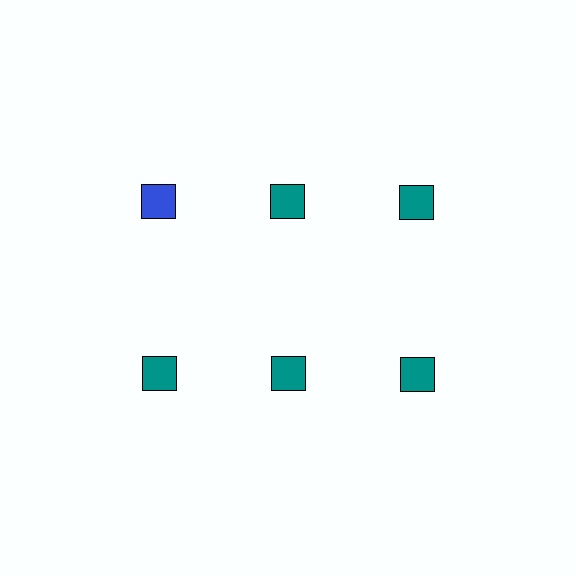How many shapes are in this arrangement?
There are 6 shapes arranged in a grid pattern.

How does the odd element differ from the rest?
It has a different color: blue instead of teal.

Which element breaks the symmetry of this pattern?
The blue square in the top row, leftmost column breaks the symmetry. All other shapes are teal squares.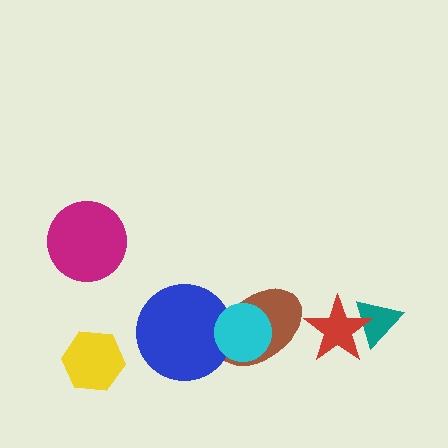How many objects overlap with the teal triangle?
1 object overlaps with the teal triangle.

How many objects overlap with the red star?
1 object overlaps with the red star.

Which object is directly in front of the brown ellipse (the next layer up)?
The blue circle is directly in front of the brown ellipse.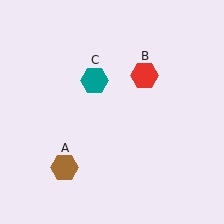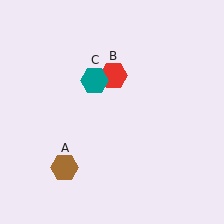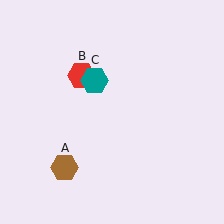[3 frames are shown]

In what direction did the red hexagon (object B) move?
The red hexagon (object B) moved left.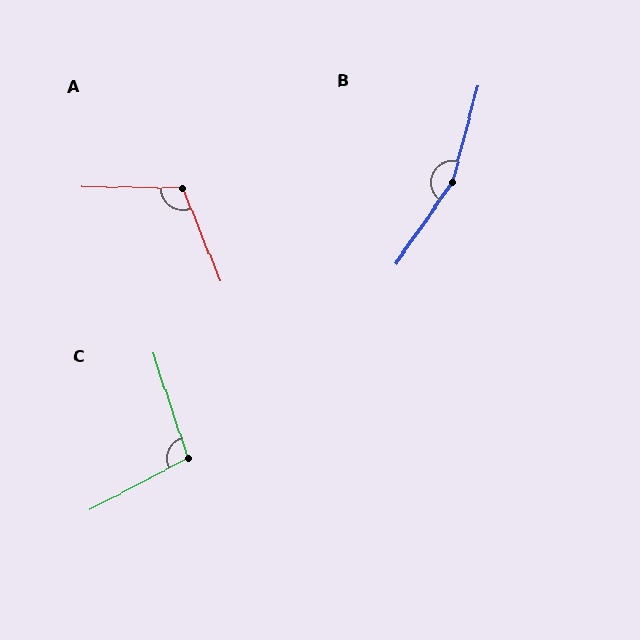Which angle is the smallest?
C, at approximately 99 degrees.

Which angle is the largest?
B, at approximately 160 degrees.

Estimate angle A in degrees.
Approximately 113 degrees.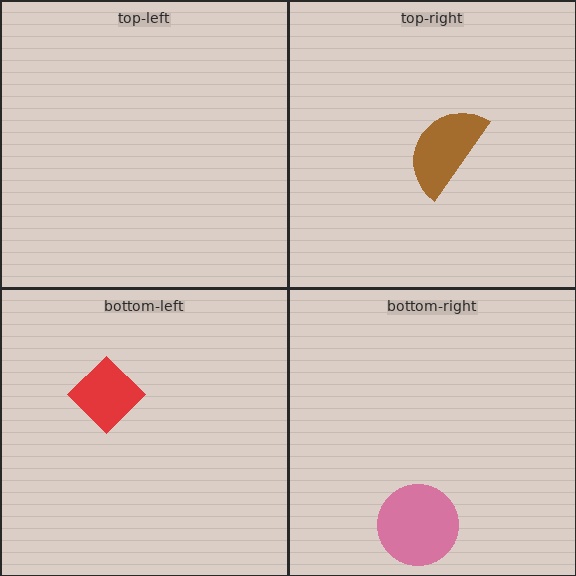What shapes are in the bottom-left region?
The red diamond.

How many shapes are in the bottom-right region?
1.